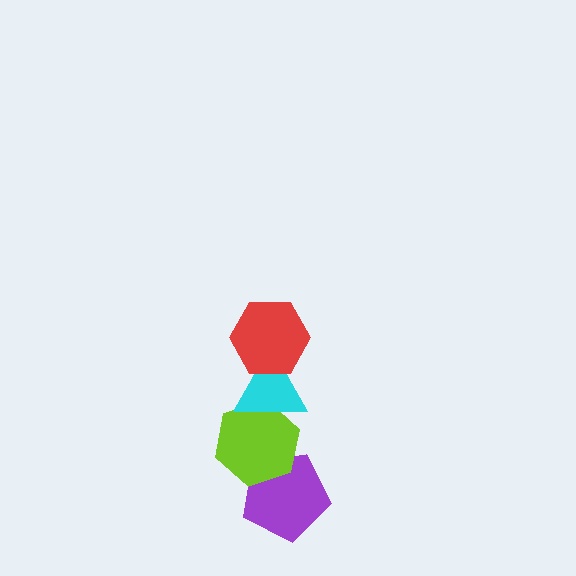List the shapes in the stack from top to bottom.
From top to bottom: the red hexagon, the cyan triangle, the lime hexagon, the purple pentagon.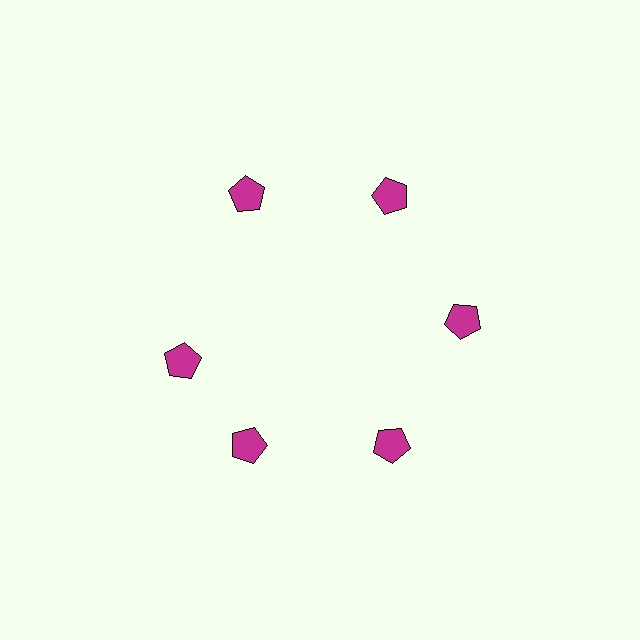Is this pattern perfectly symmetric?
No. The 6 magenta pentagons are arranged in a ring, but one element near the 9 o'clock position is rotated out of alignment along the ring, breaking the 6-fold rotational symmetry.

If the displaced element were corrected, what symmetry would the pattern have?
It would have 6-fold rotational symmetry — the pattern would map onto itself every 60 degrees.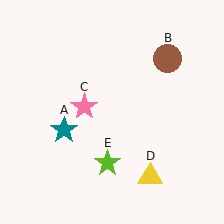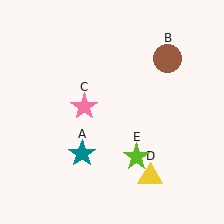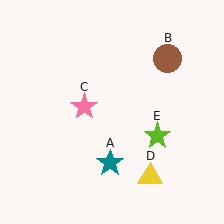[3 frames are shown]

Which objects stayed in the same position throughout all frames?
Brown circle (object B) and pink star (object C) and yellow triangle (object D) remained stationary.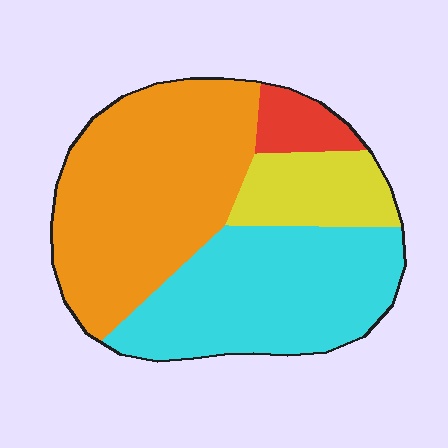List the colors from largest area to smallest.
From largest to smallest: orange, cyan, yellow, red.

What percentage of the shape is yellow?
Yellow covers 14% of the shape.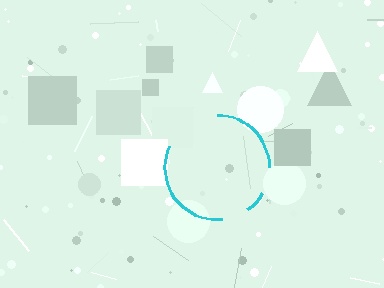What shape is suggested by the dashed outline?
The dashed outline suggests a circle.